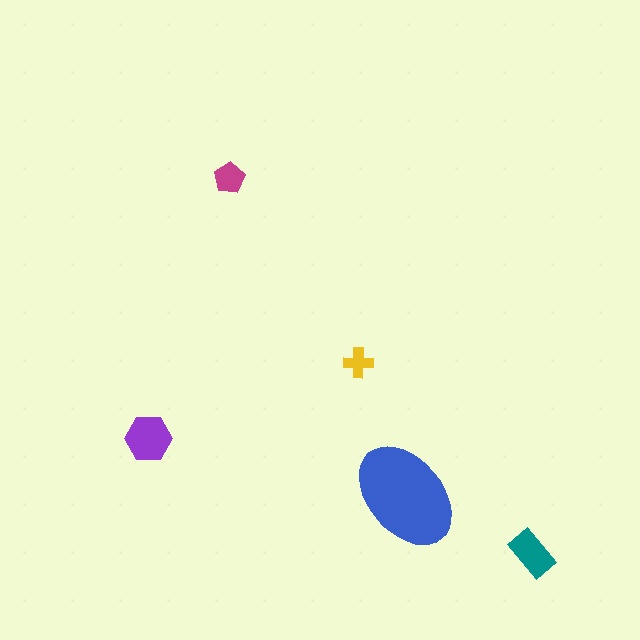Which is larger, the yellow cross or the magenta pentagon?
The magenta pentagon.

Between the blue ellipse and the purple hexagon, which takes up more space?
The blue ellipse.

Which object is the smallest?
The yellow cross.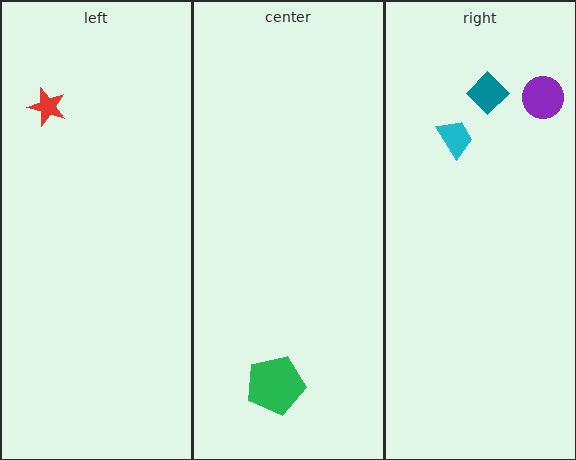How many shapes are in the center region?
1.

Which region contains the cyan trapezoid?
The right region.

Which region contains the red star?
The left region.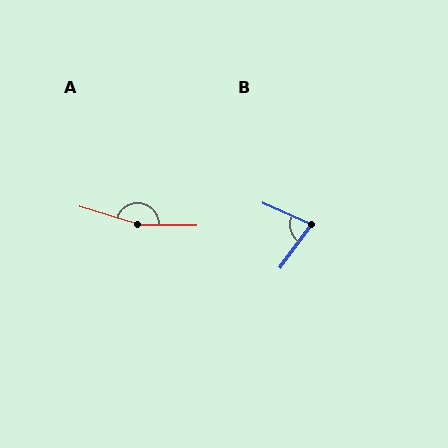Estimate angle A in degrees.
Approximately 164 degrees.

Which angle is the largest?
A, at approximately 164 degrees.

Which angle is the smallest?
B, at approximately 78 degrees.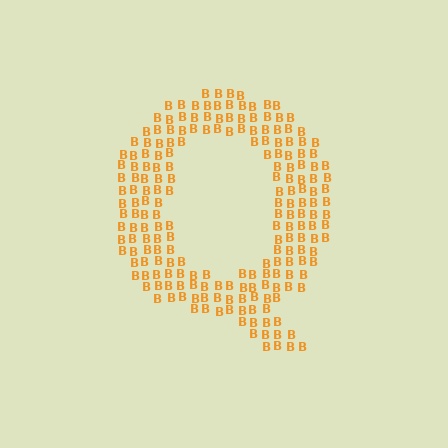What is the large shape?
The large shape is the letter Q.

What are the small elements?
The small elements are letter B's.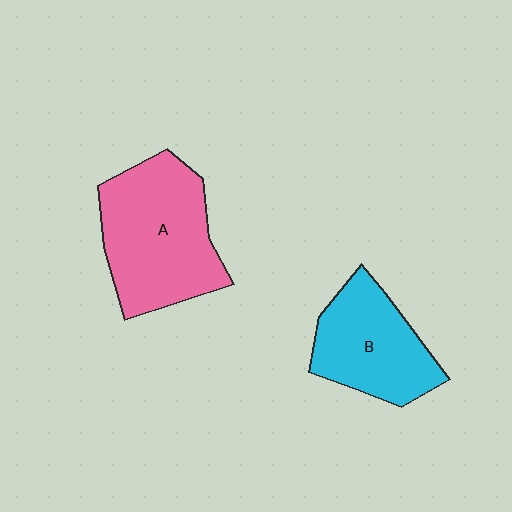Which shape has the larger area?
Shape A (pink).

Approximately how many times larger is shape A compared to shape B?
Approximately 1.4 times.